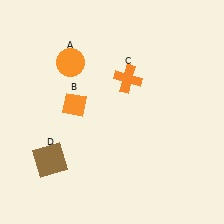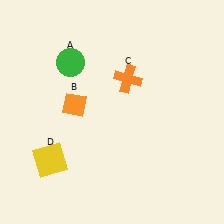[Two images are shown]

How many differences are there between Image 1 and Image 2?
There are 2 differences between the two images.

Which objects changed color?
A changed from orange to green. D changed from brown to yellow.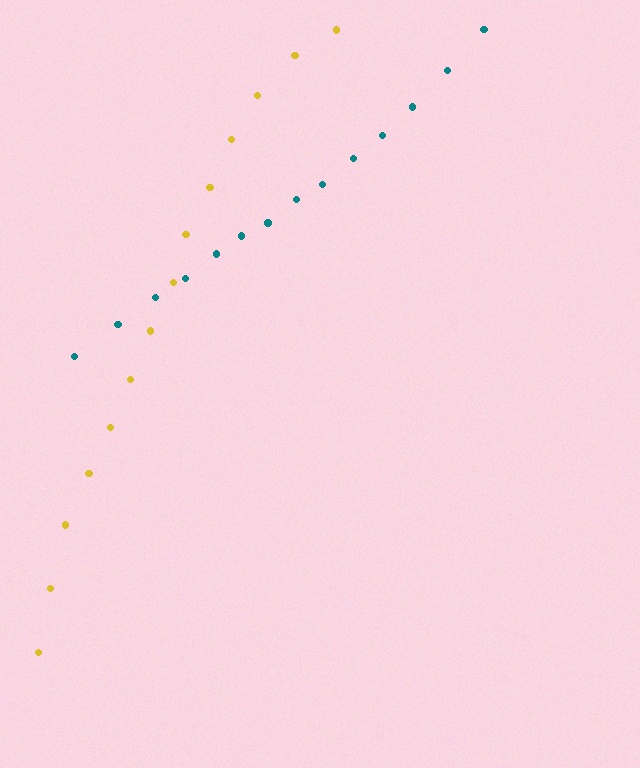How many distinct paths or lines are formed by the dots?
There are 2 distinct paths.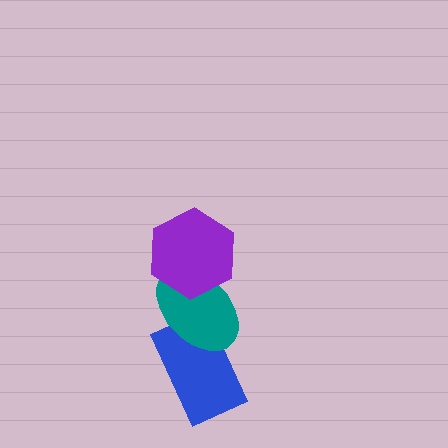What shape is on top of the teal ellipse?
The purple hexagon is on top of the teal ellipse.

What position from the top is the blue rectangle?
The blue rectangle is 3rd from the top.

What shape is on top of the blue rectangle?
The teal ellipse is on top of the blue rectangle.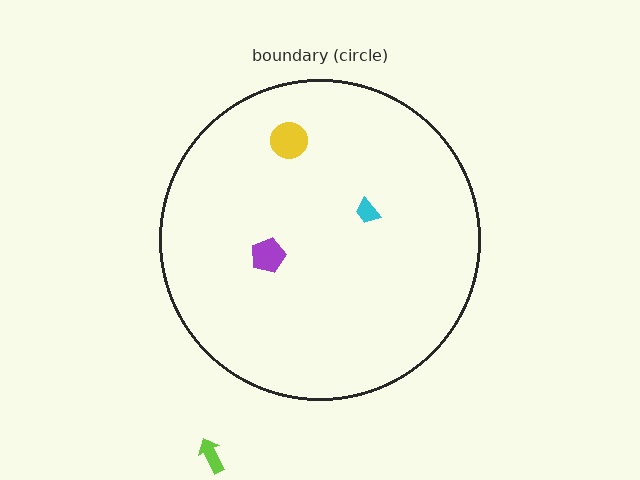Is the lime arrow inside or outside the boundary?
Outside.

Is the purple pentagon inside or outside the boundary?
Inside.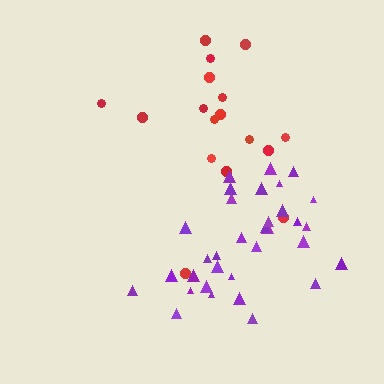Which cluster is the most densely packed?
Purple.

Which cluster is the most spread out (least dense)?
Red.